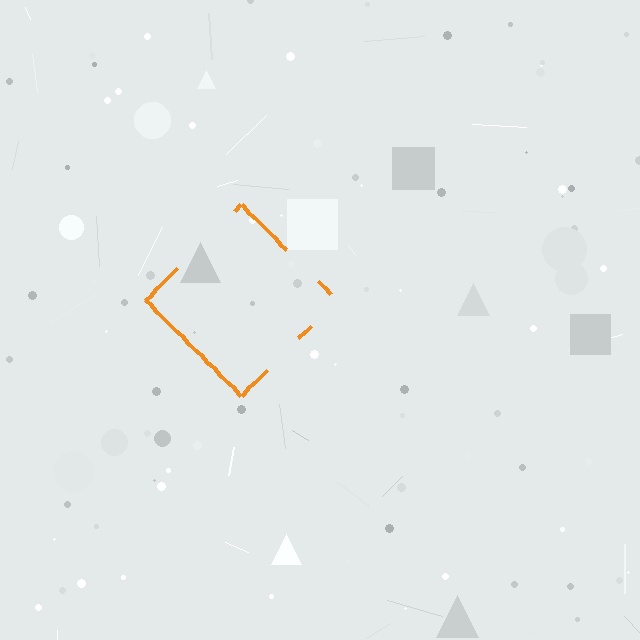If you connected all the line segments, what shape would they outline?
They would outline a diamond.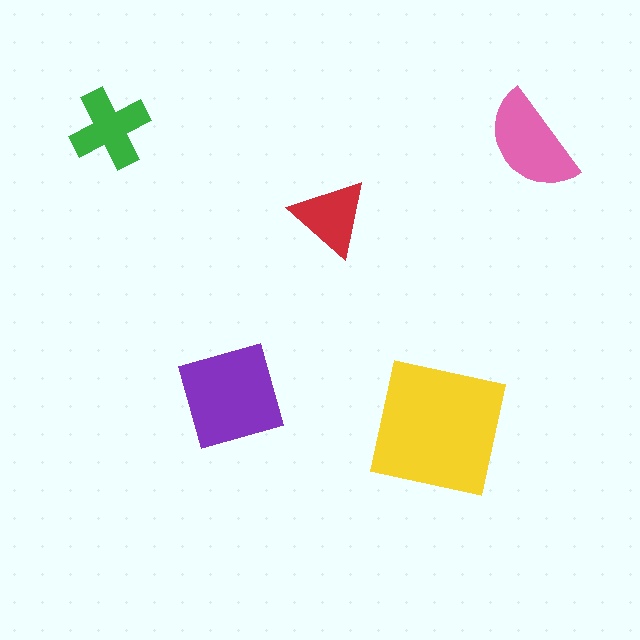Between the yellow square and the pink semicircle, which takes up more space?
The yellow square.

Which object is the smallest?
The red triangle.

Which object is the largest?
The yellow square.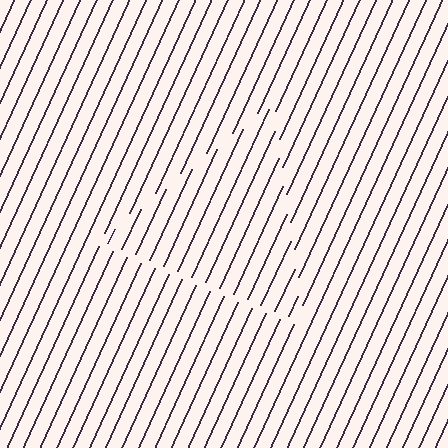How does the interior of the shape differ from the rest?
The interior of the shape contains the same grating, shifted by half a period — the contour is defined by the phase discontinuity where line-ends from the inner and outer gratings abut.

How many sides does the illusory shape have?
3 sides — the line-ends trace a triangle.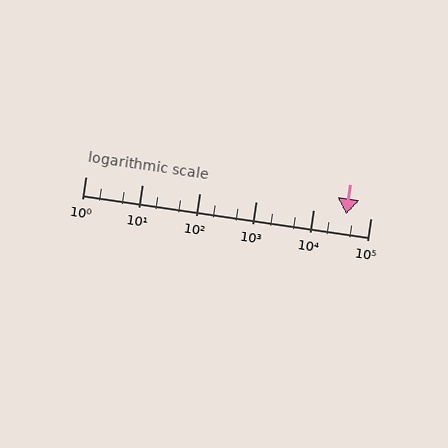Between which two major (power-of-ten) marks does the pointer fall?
The pointer is between 10000 and 100000.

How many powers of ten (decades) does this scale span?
The scale spans 5 decades, from 1 to 100000.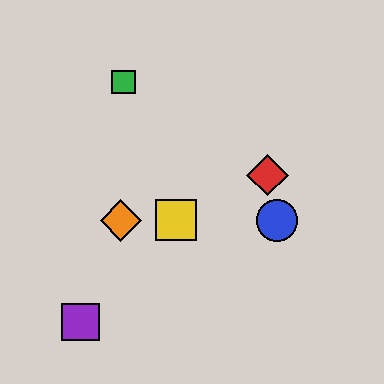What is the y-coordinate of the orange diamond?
The orange diamond is at y≈220.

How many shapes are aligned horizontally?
3 shapes (the blue circle, the yellow square, the orange diamond) are aligned horizontally.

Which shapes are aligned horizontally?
The blue circle, the yellow square, the orange diamond are aligned horizontally.